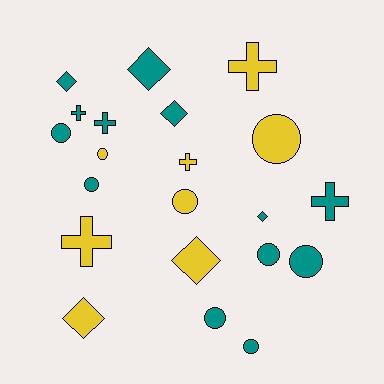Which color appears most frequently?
Teal, with 13 objects.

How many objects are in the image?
There are 21 objects.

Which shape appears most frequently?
Circle, with 9 objects.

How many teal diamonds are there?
There are 4 teal diamonds.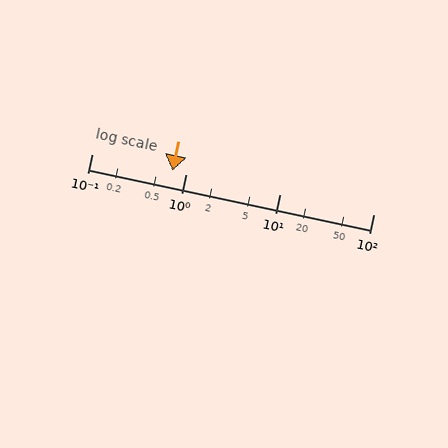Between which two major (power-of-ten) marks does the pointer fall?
The pointer is between 0.1 and 1.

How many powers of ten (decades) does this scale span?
The scale spans 3 decades, from 0.1 to 100.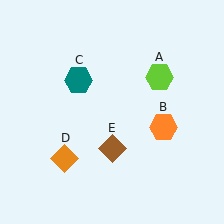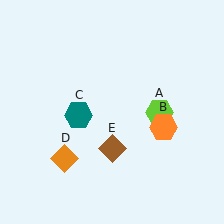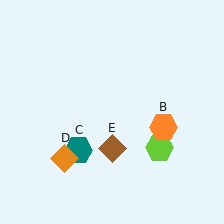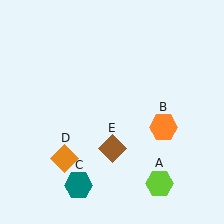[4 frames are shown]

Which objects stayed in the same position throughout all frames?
Orange hexagon (object B) and orange diamond (object D) and brown diamond (object E) remained stationary.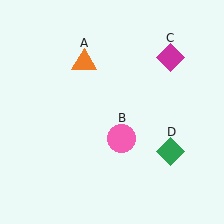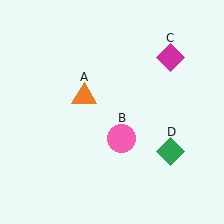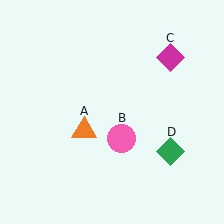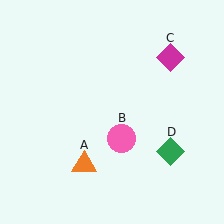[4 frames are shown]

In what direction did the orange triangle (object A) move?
The orange triangle (object A) moved down.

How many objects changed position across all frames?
1 object changed position: orange triangle (object A).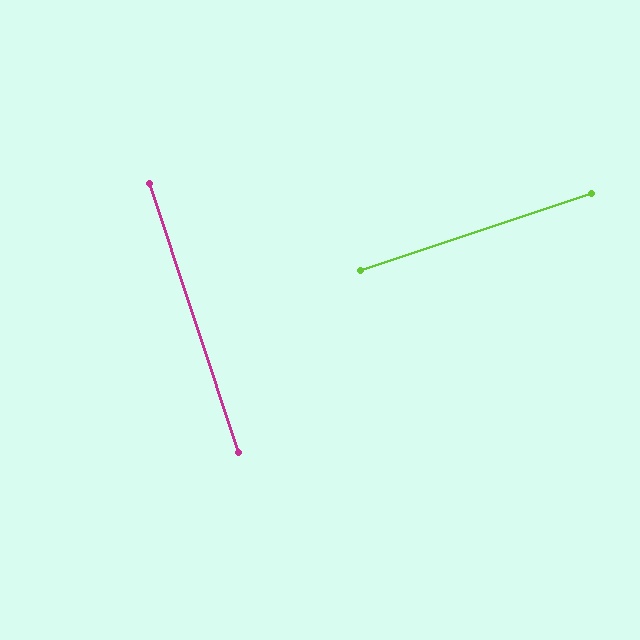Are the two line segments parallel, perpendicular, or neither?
Perpendicular — they meet at approximately 90°.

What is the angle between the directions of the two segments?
Approximately 90 degrees.